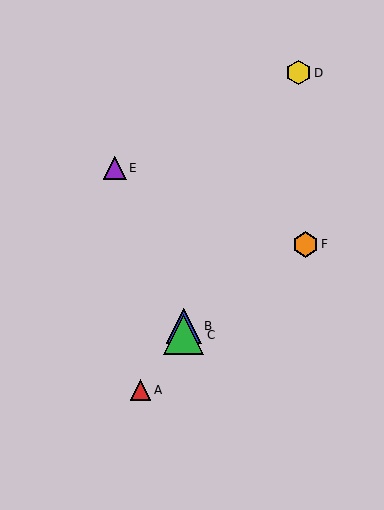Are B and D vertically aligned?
No, B is at x≈184 and D is at x≈298.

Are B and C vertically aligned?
Yes, both are at x≈184.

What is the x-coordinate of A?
Object A is at x≈141.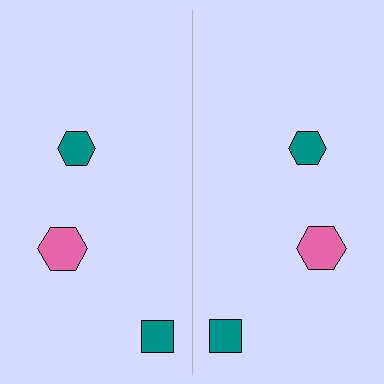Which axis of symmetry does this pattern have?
The pattern has a vertical axis of symmetry running through the center of the image.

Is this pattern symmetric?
Yes, this pattern has bilateral (reflection) symmetry.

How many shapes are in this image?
There are 6 shapes in this image.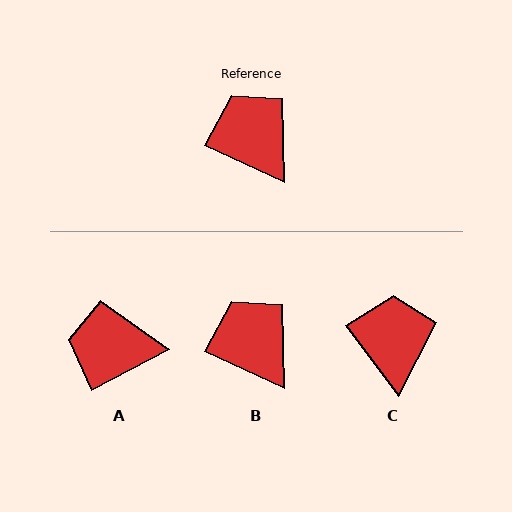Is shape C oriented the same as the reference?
No, it is off by about 28 degrees.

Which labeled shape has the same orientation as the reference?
B.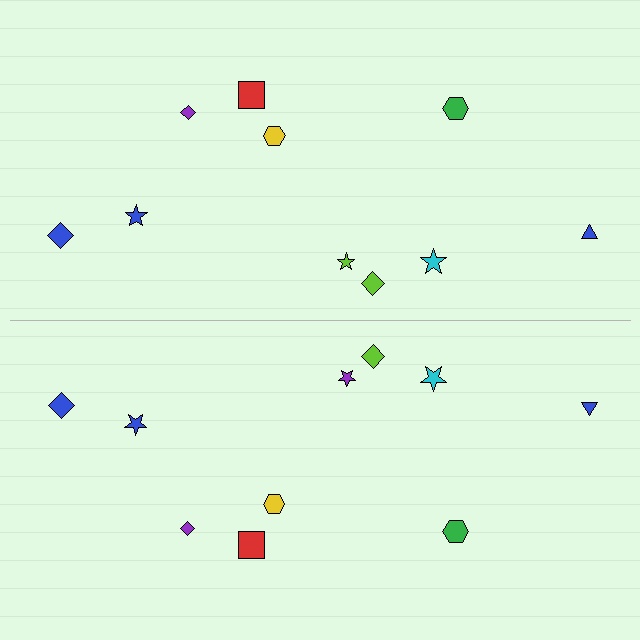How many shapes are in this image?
There are 20 shapes in this image.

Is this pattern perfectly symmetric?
No, the pattern is not perfectly symmetric. The purple star on the bottom side breaks the symmetry — its mirror counterpart is lime.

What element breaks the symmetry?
The purple star on the bottom side breaks the symmetry — its mirror counterpart is lime.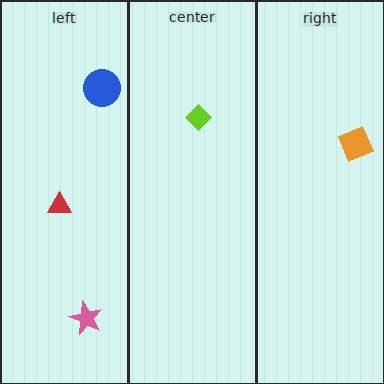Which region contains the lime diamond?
The center region.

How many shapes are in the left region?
3.